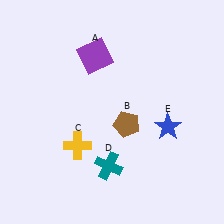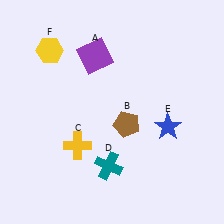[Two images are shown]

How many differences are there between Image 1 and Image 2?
There is 1 difference between the two images.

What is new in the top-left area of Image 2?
A yellow hexagon (F) was added in the top-left area of Image 2.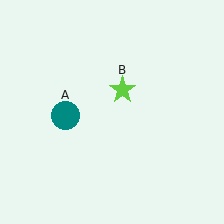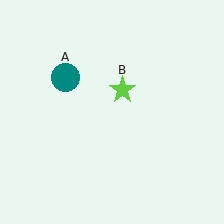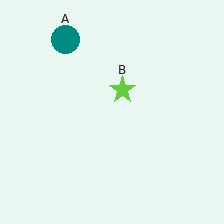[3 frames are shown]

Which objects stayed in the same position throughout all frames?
Lime star (object B) remained stationary.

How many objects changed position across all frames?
1 object changed position: teal circle (object A).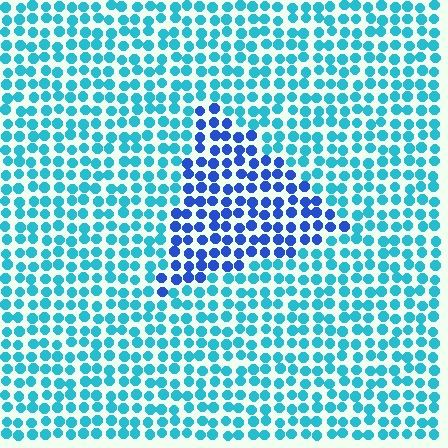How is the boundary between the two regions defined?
The boundary is defined purely by a slight shift in hue (about 40 degrees). Spacing, size, and orientation are identical on both sides.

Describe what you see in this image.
The image is filled with small cyan elements in a uniform arrangement. A triangle-shaped region is visible where the elements are tinted to a slightly different hue, forming a subtle color boundary.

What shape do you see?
I see a triangle.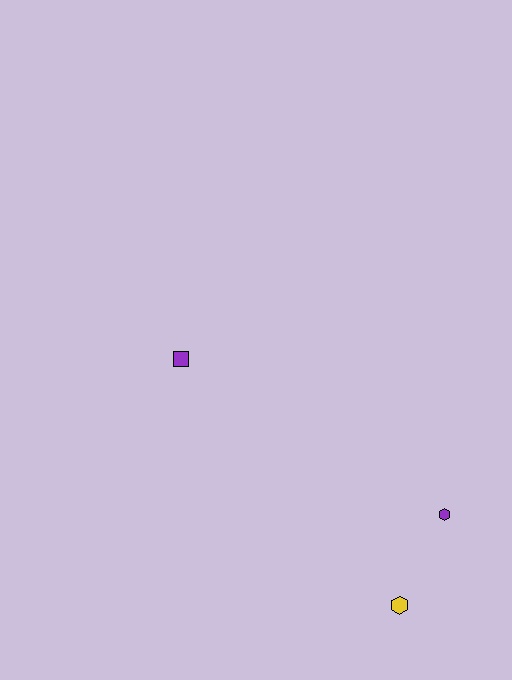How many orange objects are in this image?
There are no orange objects.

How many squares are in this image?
There is 1 square.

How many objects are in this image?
There are 3 objects.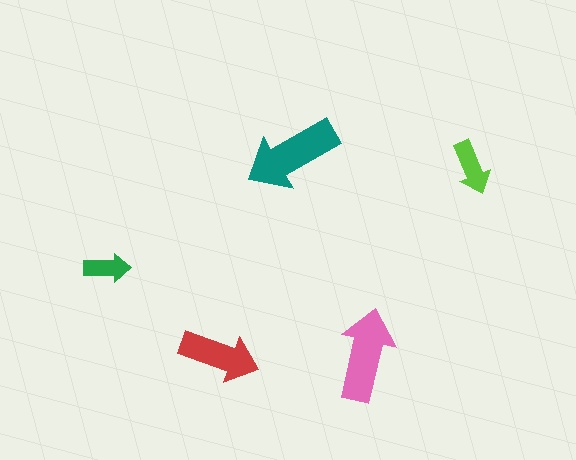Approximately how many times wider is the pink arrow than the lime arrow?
About 1.5 times wider.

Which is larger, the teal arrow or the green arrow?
The teal one.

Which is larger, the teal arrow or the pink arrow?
The teal one.